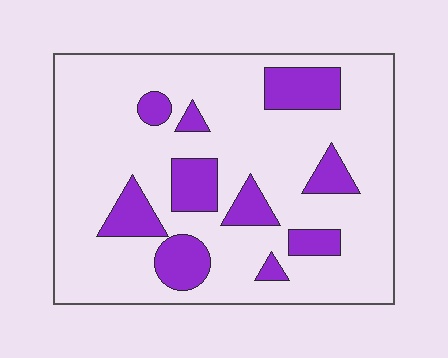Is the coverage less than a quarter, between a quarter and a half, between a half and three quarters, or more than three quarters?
Less than a quarter.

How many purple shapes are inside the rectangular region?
10.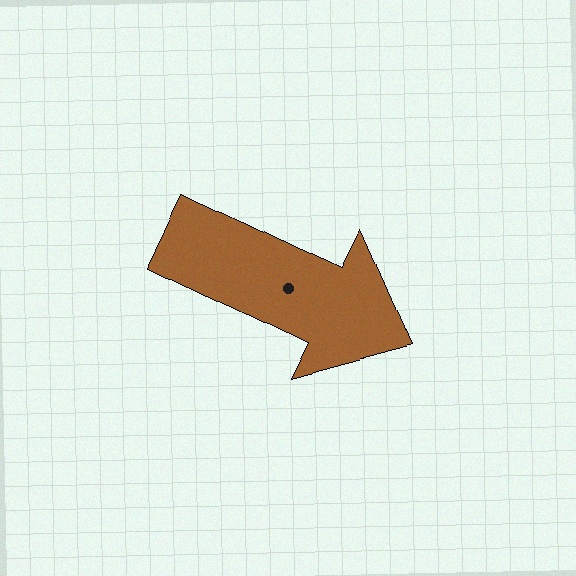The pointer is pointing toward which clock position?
Roughly 4 o'clock.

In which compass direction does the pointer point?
Southeast.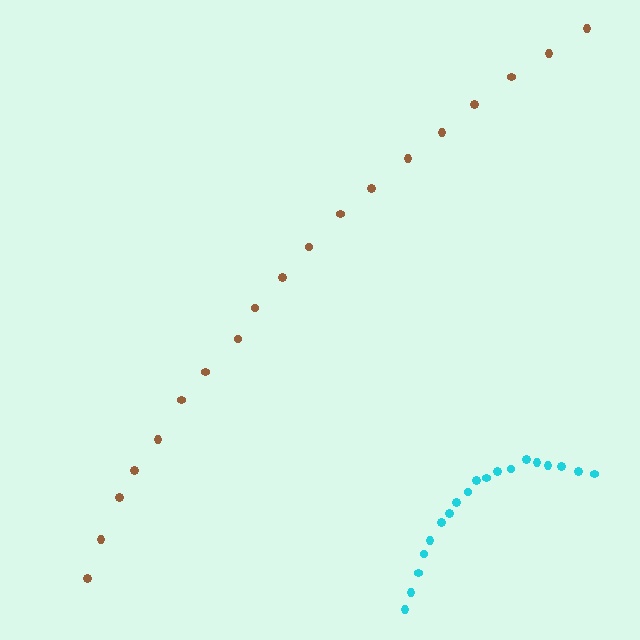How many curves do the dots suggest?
There are 2 distinct paths.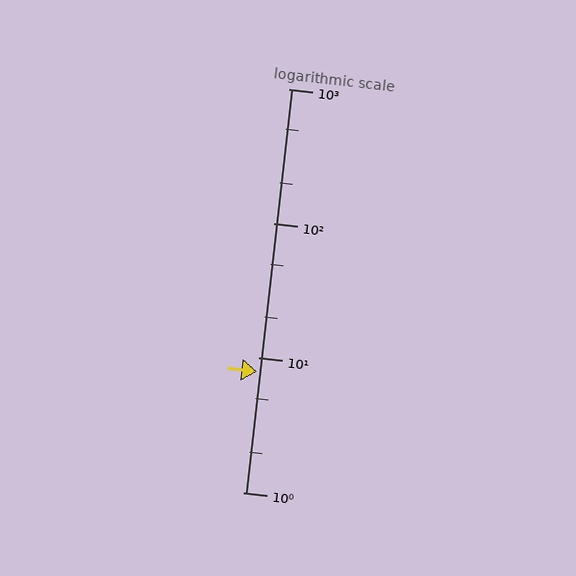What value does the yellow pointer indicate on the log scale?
The pointer indicates approximately 7.9.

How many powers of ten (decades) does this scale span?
The scale spans 3 decades, from 1 to 1000.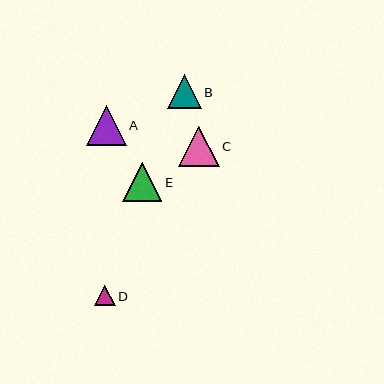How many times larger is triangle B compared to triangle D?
Triangle B is approximately 1.7 times the size of triangle D.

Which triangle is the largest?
Triangle C is the largest with a size of approximately 41 pixels.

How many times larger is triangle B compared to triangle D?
Triangle B is approximately 1.7 times the size of triangle D.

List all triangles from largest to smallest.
From largest to smallest: C, A, E, B, D.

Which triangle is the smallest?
Triangle D is the smallest with a size of approximately 21 pixels.